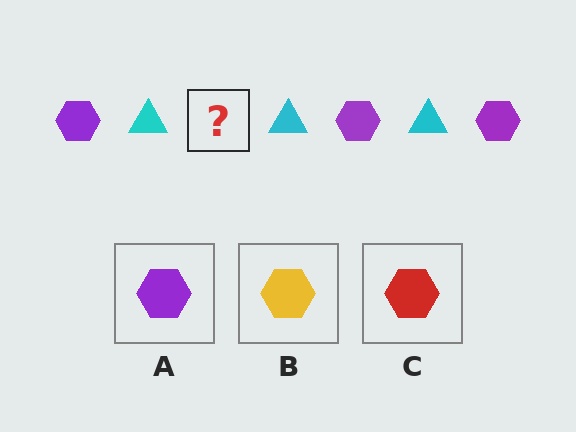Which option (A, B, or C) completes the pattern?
A.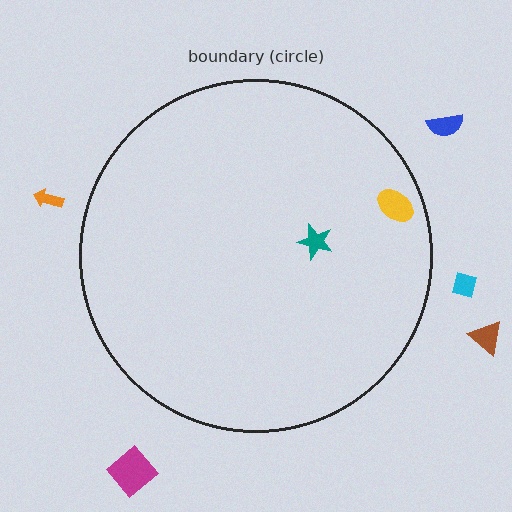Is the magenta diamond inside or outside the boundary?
Outside.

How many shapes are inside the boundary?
2 inside, 5 outside.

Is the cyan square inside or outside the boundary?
Outside.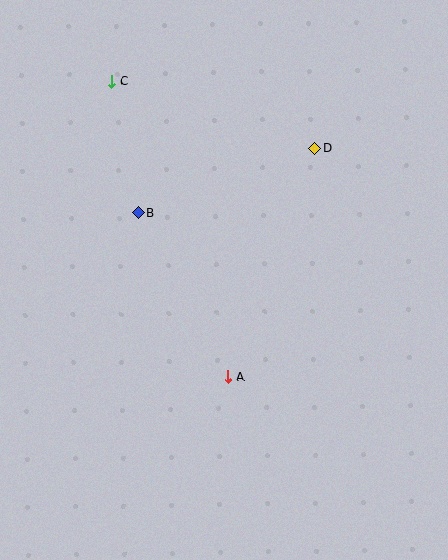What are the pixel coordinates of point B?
Point B is at (138, 213).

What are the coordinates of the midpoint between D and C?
The midpoint between D and C is at (213, 115).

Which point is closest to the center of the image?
Point A at (228, 377) is closest to the center.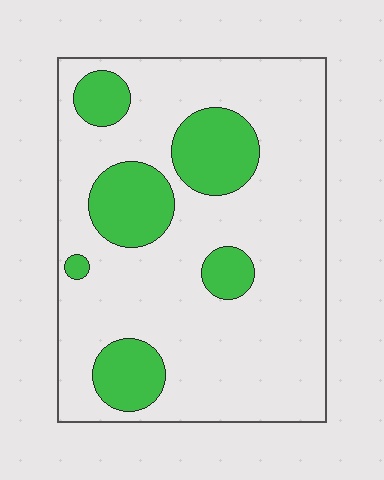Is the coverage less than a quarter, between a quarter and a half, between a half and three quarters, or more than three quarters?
Less than a quarter.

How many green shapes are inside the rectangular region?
6.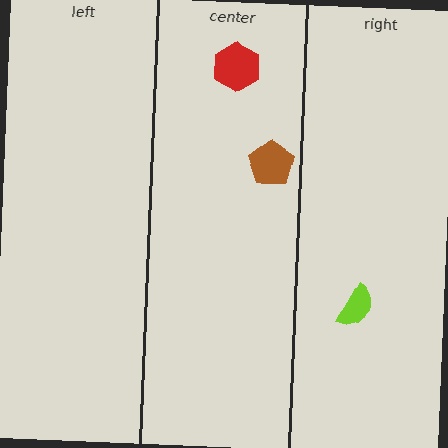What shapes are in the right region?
The lime semicircle.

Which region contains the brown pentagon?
The center region.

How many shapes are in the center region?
2.